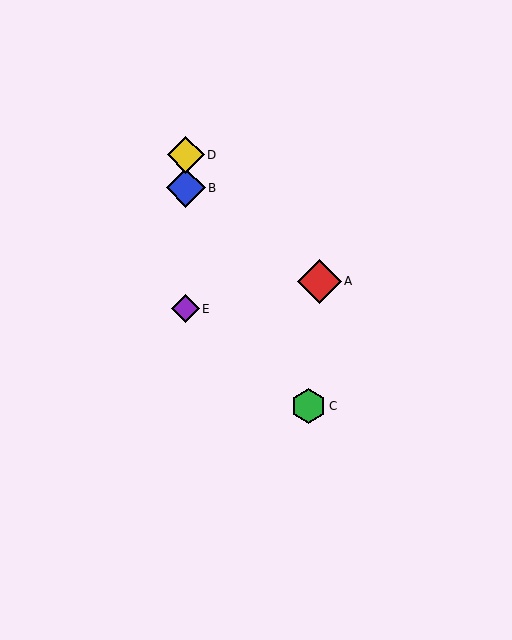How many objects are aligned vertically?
3 objects (B, D, E) are aligned vertically.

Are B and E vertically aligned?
Yes, both are at x≈186.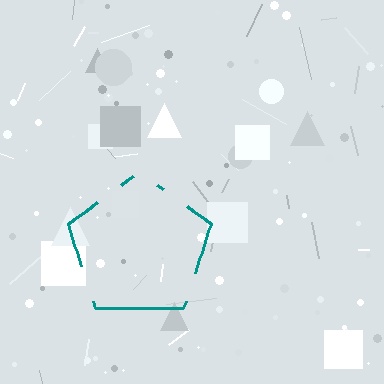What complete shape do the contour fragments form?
The contour fragments form a pentagon.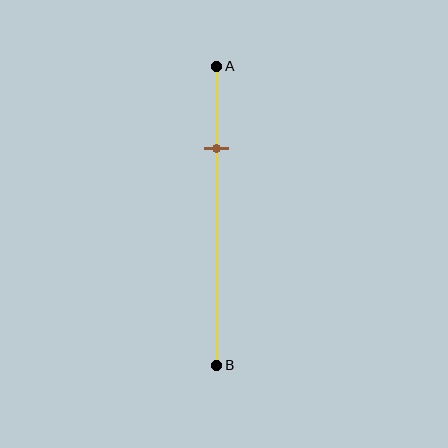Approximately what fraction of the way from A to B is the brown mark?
The brown mark is approximately 30% of the way from A to B.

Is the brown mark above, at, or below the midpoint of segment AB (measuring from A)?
The brown mark is above the midpoint of segment AB.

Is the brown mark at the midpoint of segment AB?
No, the mark is at about 30% from A, not at the 50% midpoint.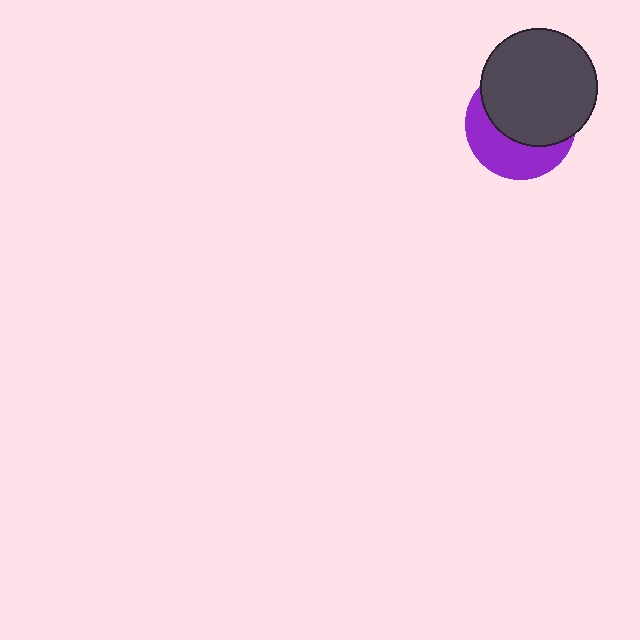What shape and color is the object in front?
The object in front is a dark gray circle.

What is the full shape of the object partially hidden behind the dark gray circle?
The partially hidden object is a purple circle.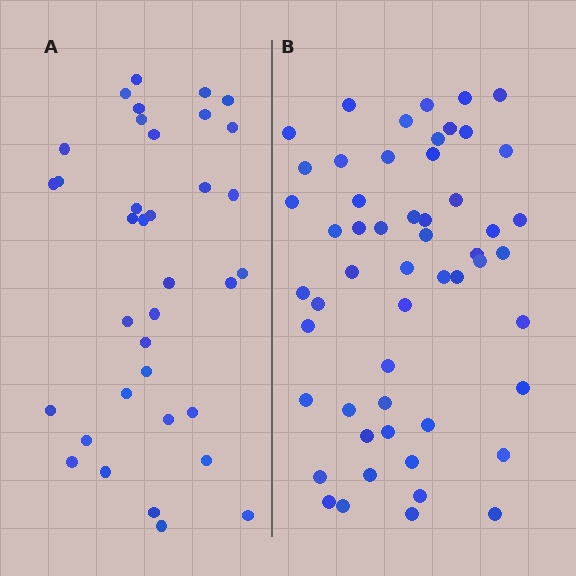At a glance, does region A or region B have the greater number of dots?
Region B (the right region) has more dots.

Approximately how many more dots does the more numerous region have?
Region B has approximately 20 more dots than region A.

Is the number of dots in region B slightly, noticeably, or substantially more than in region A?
Region B has substantially more. The ratio is roughly 1.5 to 1.